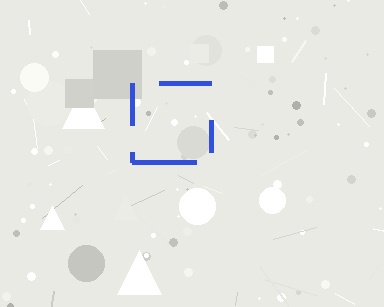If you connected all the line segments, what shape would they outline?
They would outline a square.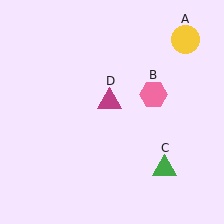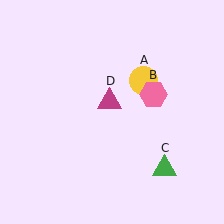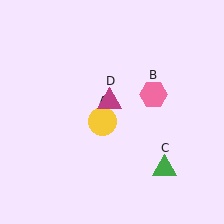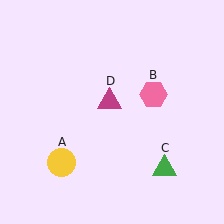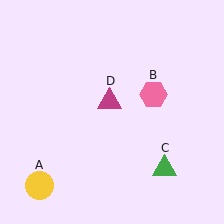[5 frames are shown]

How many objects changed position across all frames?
1 object changed position: yellow circle (object A).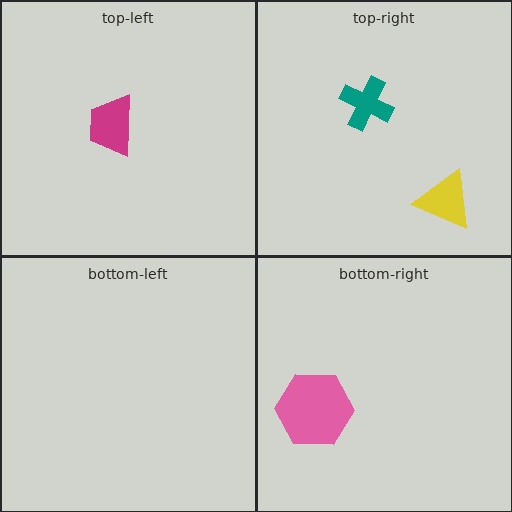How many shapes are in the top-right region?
2.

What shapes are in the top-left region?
The magenta trapezoid.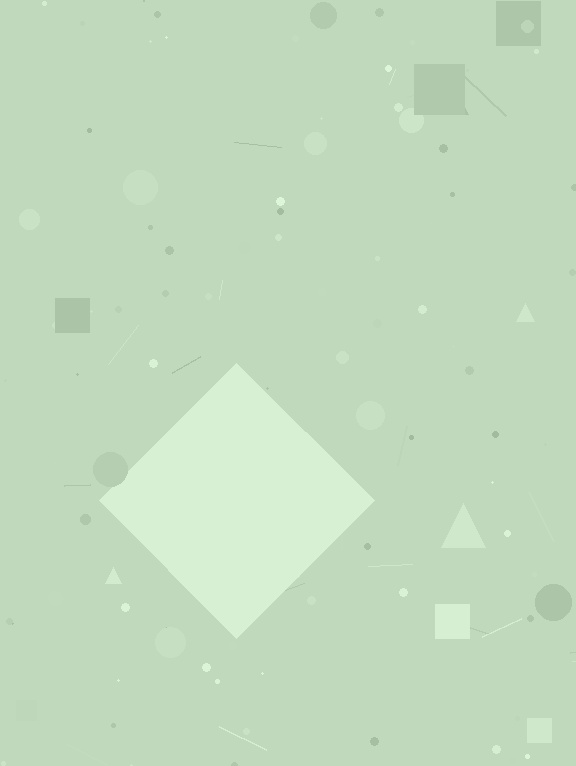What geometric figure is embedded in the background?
A diamond is embedded in the background.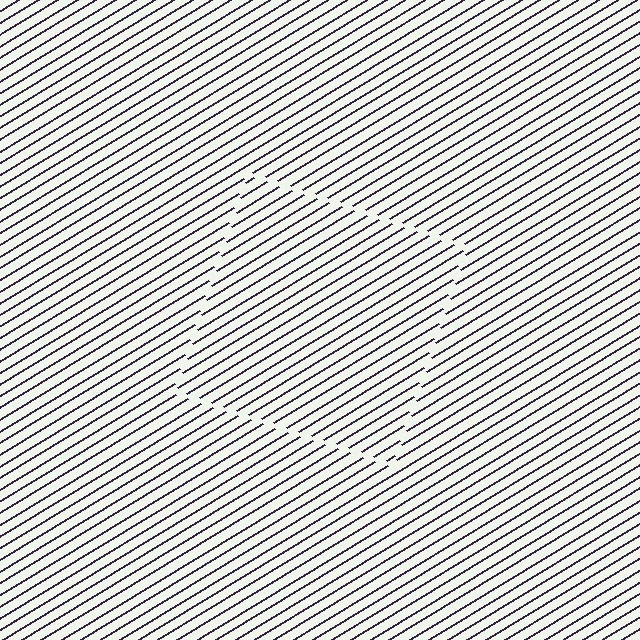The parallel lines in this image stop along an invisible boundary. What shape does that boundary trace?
An illusory square. The interior of the shape contains the same grating, shifted by half a period — the contour is defined by the phase discontinuity where line-ends from the inner and outer gratings abut.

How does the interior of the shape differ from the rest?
The interior of the shape contains the same grating, shifted by half a period — the contour is defined by the phase discontinuity where line-ends from the inner and outer gratings abut.